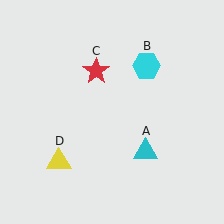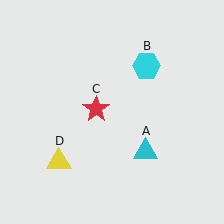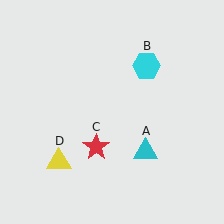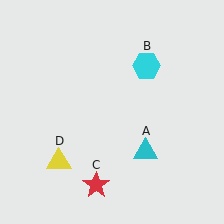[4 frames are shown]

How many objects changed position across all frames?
1 object changed position: red star (object C).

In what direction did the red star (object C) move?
The red star (object C) moved down.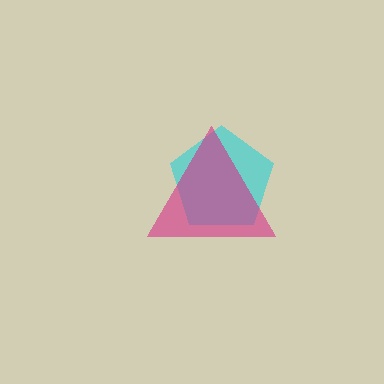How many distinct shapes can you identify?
There are 2 distinct shapes: a cyan pentagon, a magenta triangle.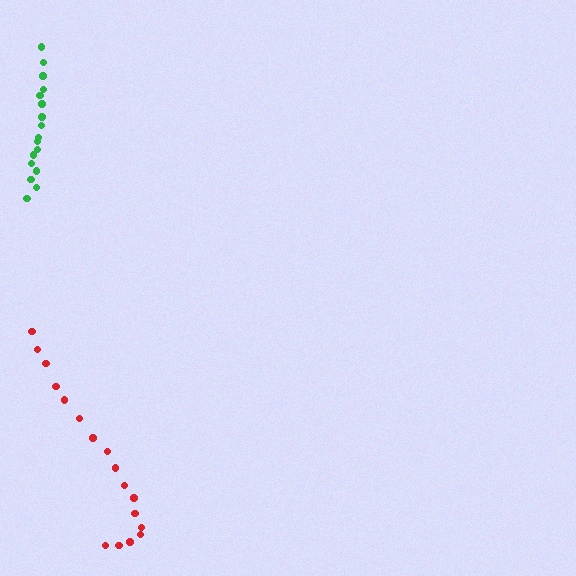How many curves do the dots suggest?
There are 2 distinct paths.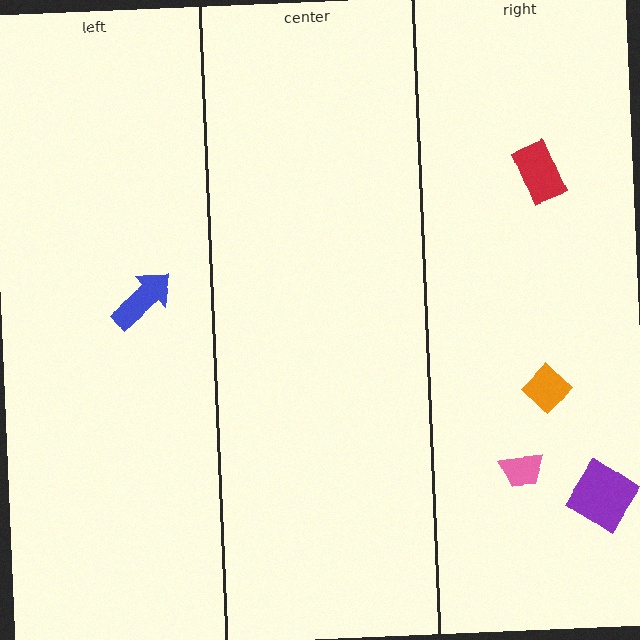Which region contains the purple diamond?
The right region.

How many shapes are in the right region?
4.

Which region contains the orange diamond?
The right region.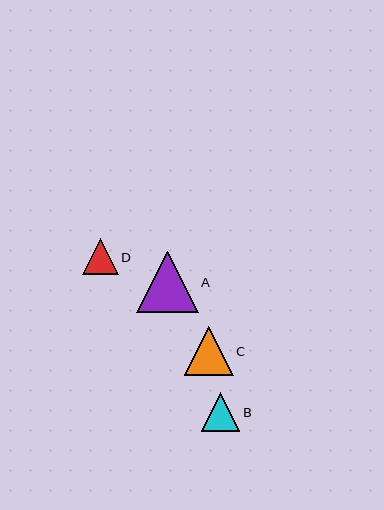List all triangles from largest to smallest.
From largest to smallest: A, C, B, D.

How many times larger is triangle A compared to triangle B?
Triangle A is approximately 1.6 times the size of triangle B.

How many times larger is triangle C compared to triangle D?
Triangle C is approximately 1.3 times the size of triangle D.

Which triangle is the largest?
Triangle A is the largest with a size of approximately 62 pixels.